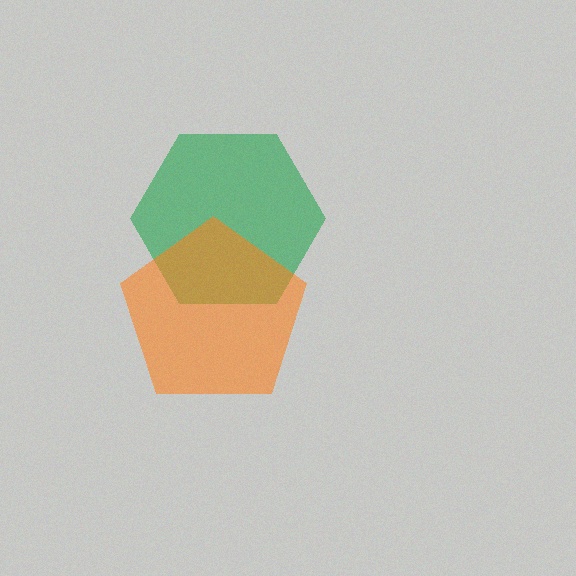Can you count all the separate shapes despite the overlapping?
Yes, there are 2 separate shapes.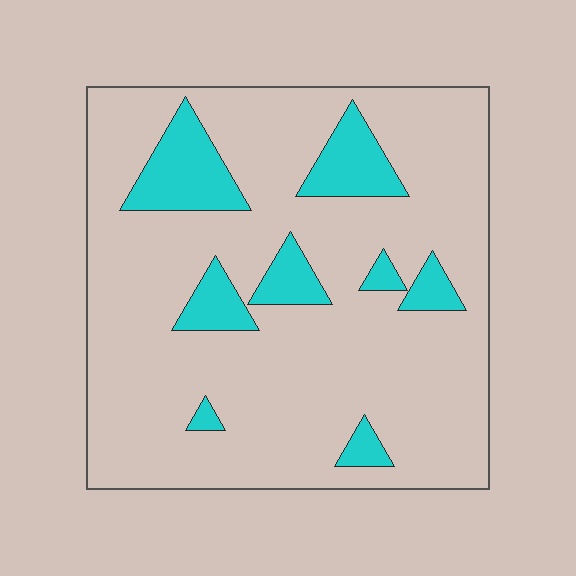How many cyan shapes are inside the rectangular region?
8.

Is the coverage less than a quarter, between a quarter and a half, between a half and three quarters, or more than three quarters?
Less than a quarter.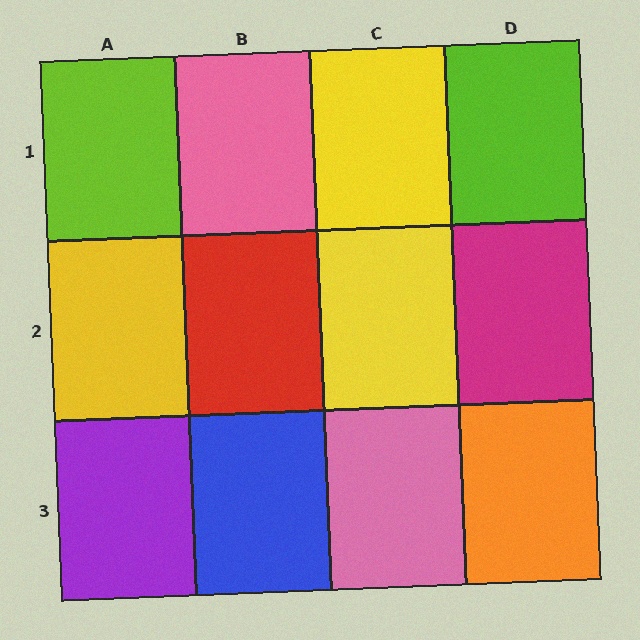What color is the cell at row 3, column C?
Pink.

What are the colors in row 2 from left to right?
Yellow, red, yellow, magenta.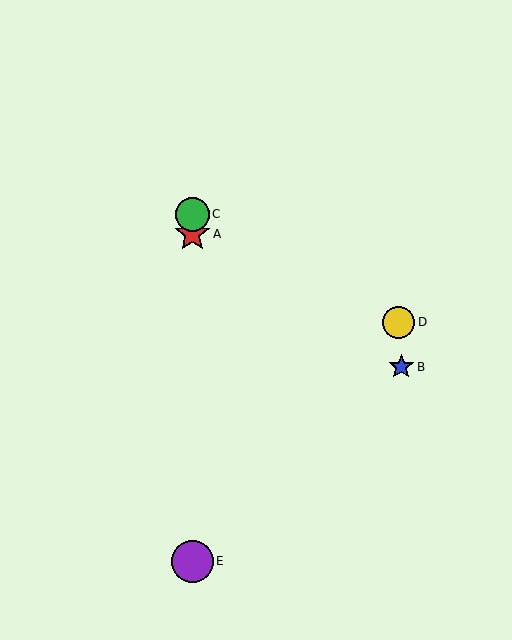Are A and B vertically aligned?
No, A is at x≈192 and B is at x≈401.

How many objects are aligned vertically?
3 objects (A, C, E) are aligned vertically.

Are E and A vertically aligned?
Yes, both are at x≈192.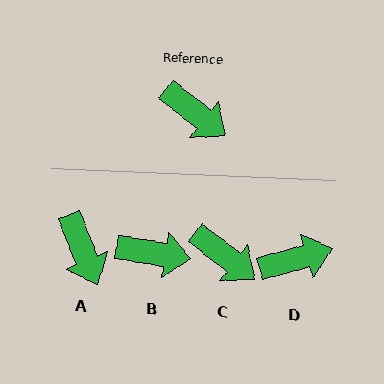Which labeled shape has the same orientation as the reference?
C.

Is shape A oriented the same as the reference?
No, it is off by about 29 degrees.